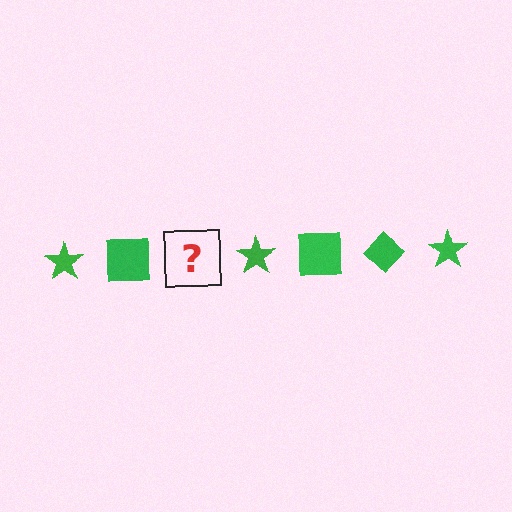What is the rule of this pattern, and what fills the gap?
The rule is that the pattern cycles through star, square, diamond shapes in green. The gap should be filled with a green diamond.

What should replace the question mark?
The question mark should be replaced with a green diamond.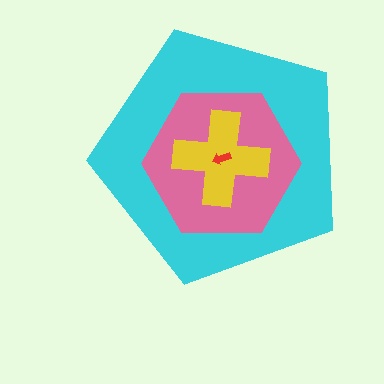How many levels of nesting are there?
4.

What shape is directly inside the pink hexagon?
The yellow cross.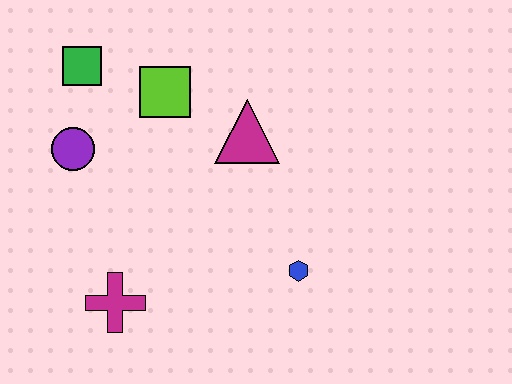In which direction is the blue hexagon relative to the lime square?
The blue hexagon is below the lime square.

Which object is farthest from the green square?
The blue hexagon is farthest from the green square.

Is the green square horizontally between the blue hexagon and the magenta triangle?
No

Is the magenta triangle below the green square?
Yes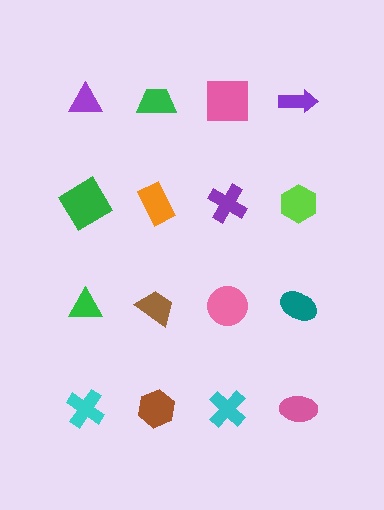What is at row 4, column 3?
A cyan cross.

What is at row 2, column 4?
A lime hexagon.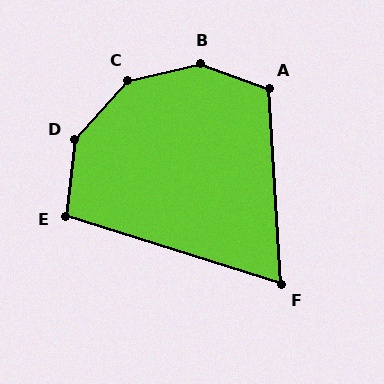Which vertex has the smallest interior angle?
F, at approximately 69 degrees.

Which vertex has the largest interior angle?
B, at approximately 147 degrees.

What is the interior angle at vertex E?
Approximately 101 degrees (obtuse).